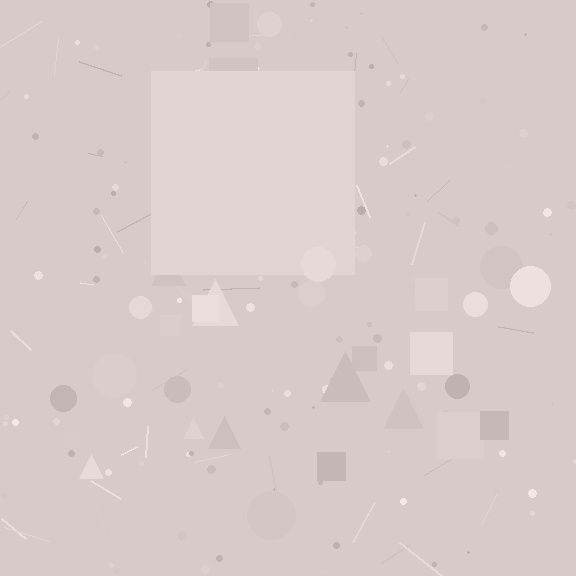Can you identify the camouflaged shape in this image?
The camouflaged shape is a square.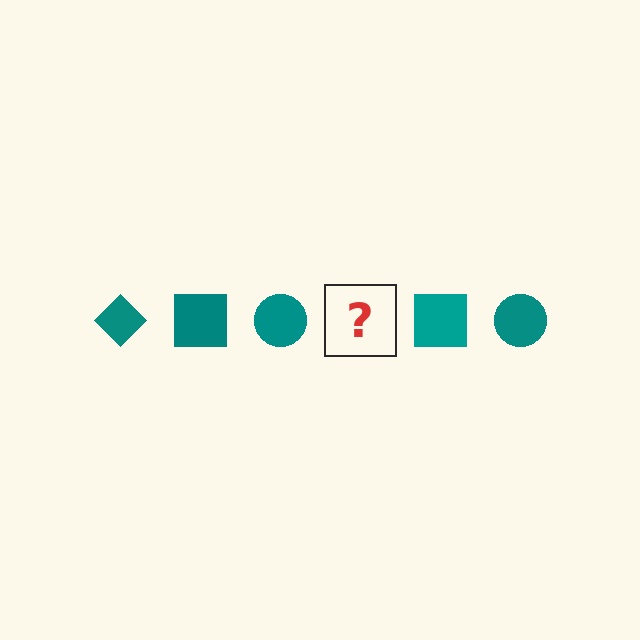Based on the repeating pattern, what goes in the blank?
The blank should be a teal diamond.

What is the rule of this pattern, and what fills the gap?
The rule is that the pattern cycles through diamond, square, circle shapes in teal. The gap should be filled with a teal diamond.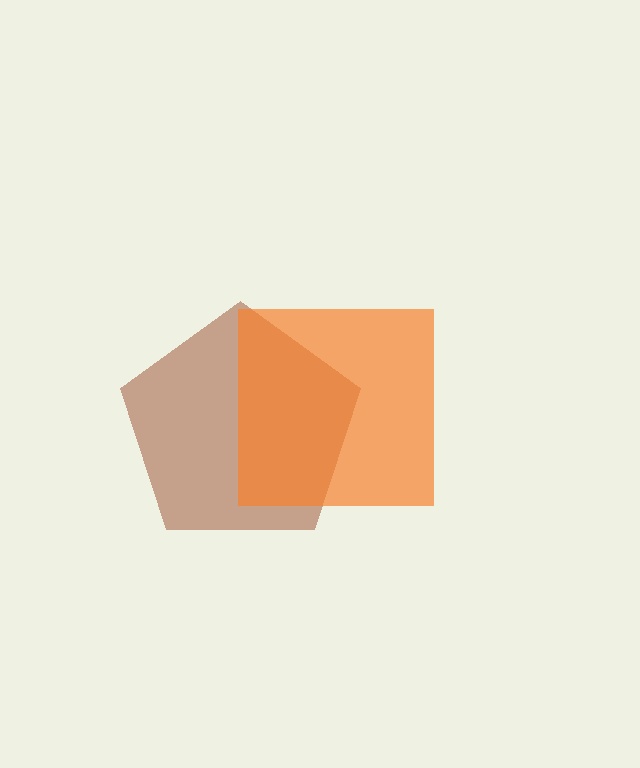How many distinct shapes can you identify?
There are 2 distinct shapes: a brown pentagon, an orange square.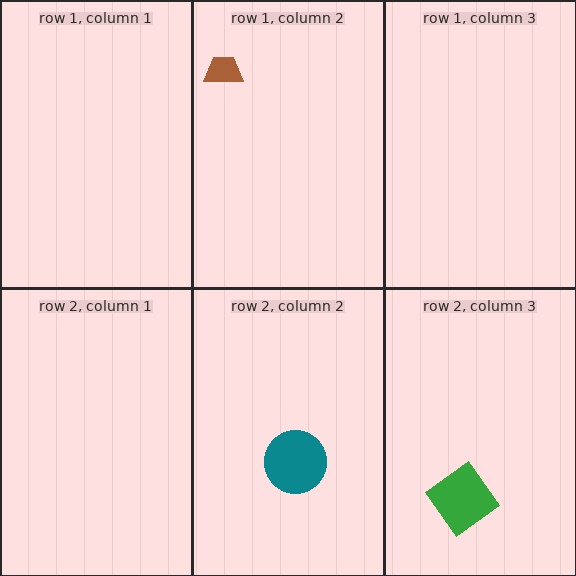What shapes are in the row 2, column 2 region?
The teal circle.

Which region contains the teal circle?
The row 2, column 2 region.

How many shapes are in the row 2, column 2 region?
1.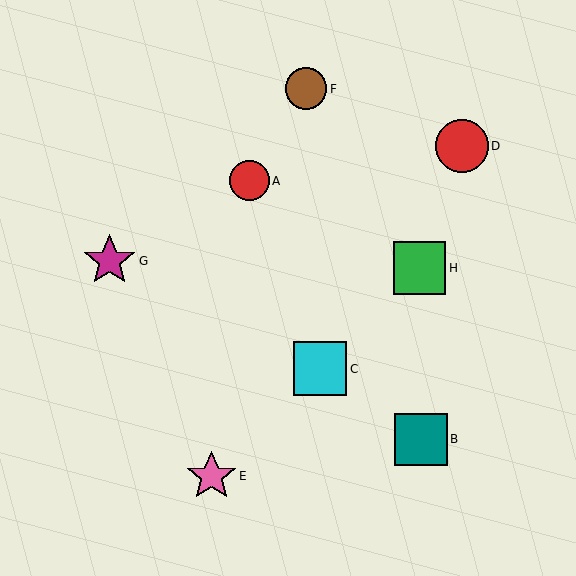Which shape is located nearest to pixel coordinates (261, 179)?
The red circle (labeled A) at (249, 181) is nearest to that location.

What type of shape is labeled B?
Shape B is a teal square.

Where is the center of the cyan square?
The center of the cyan square is at (320, 369).